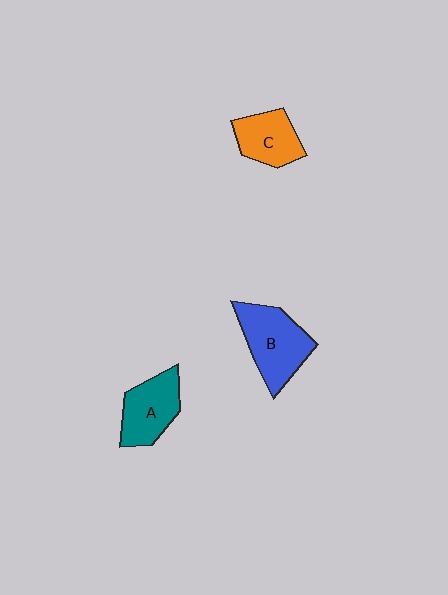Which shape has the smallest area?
Shape C (orange).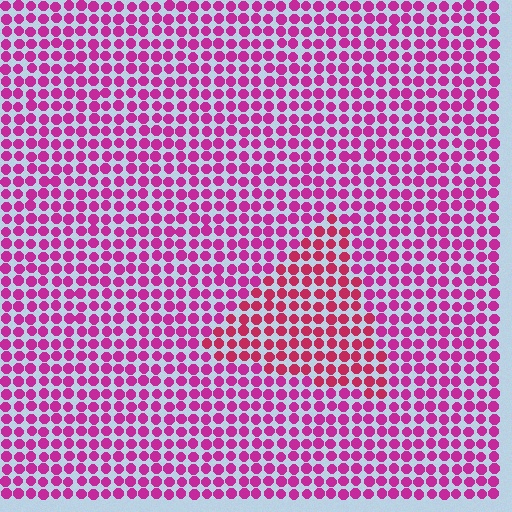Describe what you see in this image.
The image is filled with small magenta elements in a uniform arrangement. A triangle-shaped region is visible where the elements are tinted to a slightly different hue, forming a subtle color boundary.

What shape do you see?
I see a triangle.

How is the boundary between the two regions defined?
The boundary is defined purely by a slight shift in hue (about 25 degrees). Spacing, size, and orientation are identical on both sides.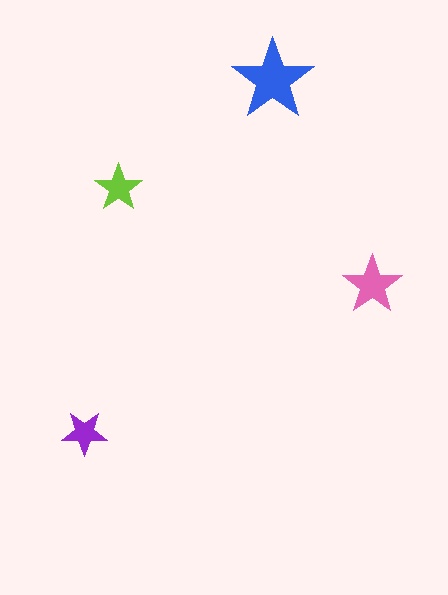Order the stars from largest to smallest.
the blue one, the pink one, the lime one, the purple one.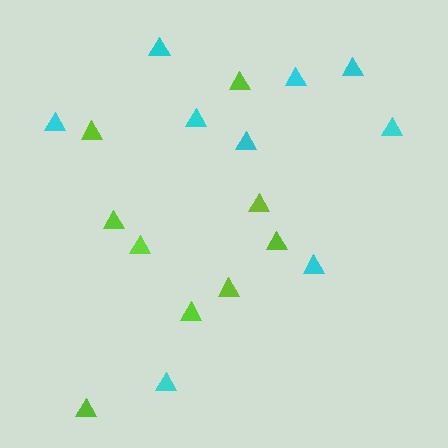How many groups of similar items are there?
There are 2 groups: one group of lime triangles (9) and one group of cyan triangles (9).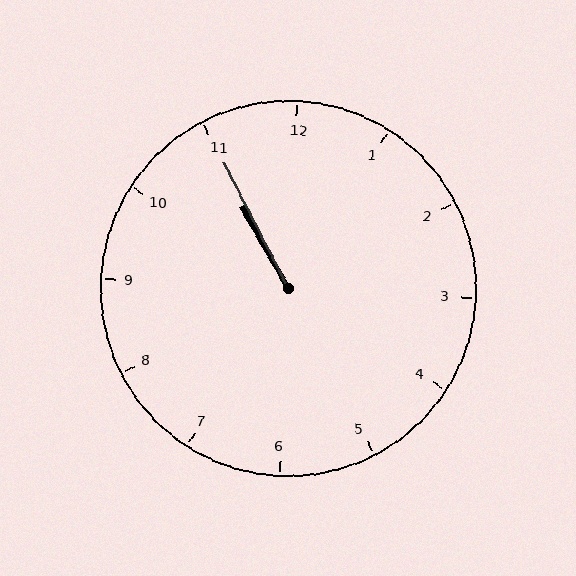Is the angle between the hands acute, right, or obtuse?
It is acute.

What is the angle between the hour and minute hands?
Approximately 2 degrees.